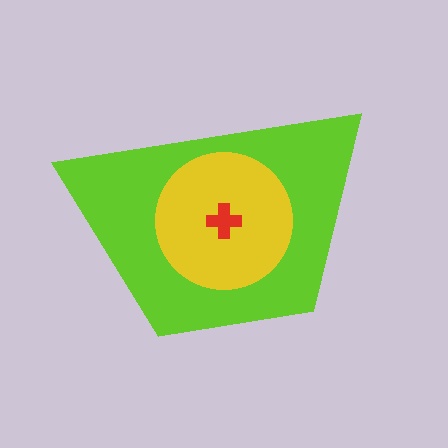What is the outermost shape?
The lime trapezoid.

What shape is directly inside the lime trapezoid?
The yellow circle.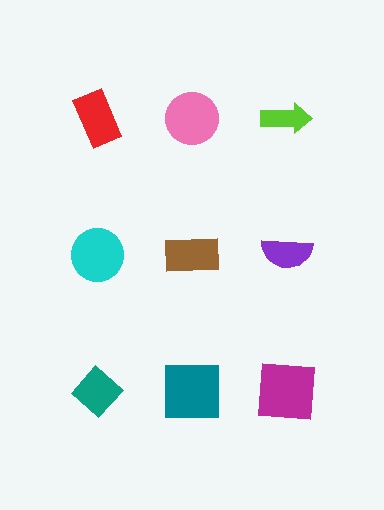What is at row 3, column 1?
A teal diamond.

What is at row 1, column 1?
A red rectangle.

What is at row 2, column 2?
A brown rectangle.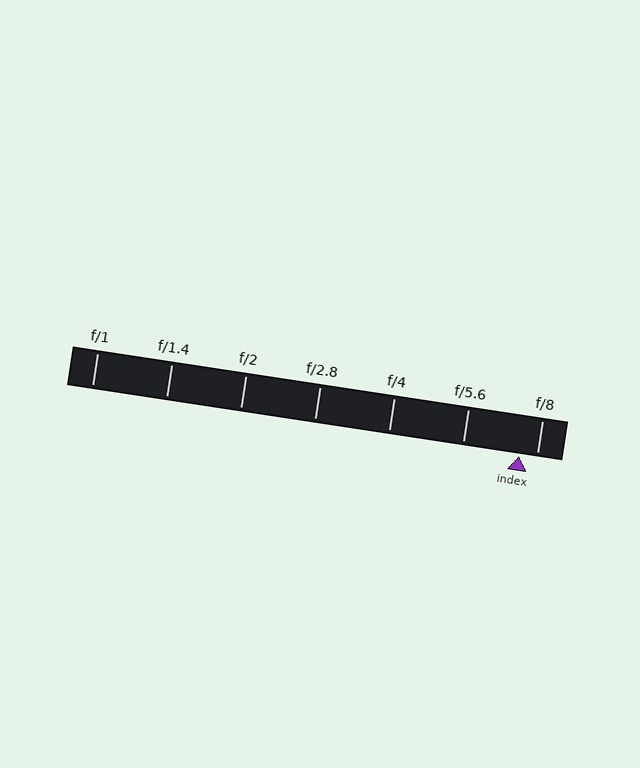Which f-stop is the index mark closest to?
The index mark is closest to f/8.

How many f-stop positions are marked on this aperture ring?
There are 7 f-stop positions marked.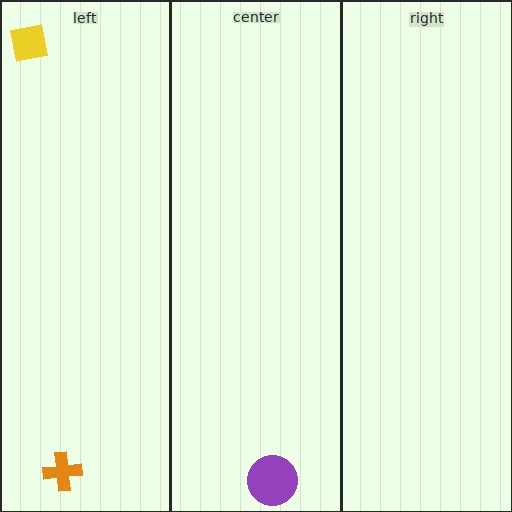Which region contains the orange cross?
The left region.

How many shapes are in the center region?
1.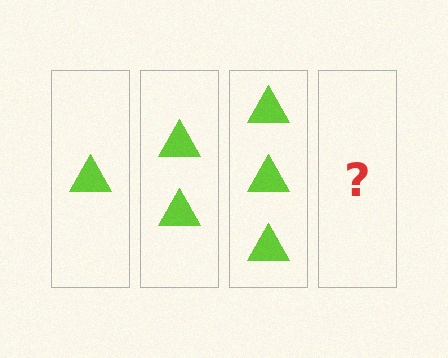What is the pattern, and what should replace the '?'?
The pattern is that each step adds one more triangle. The '?' should be 4 triangles.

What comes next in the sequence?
The next element should be 4 triangles.